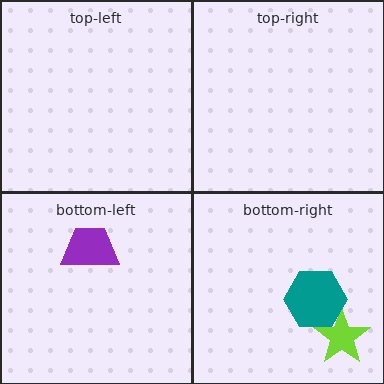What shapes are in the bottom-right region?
The lime star, the teal hexagon.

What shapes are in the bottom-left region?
The purple trapezoid.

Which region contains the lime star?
The bottom-right region.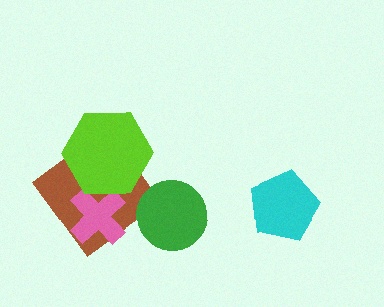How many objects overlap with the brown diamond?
2 objects overlap with the brown diamond.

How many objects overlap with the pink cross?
2 objects overlap with the pink cross.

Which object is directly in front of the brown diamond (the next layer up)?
The pink cross is directly in front of the brown diamond.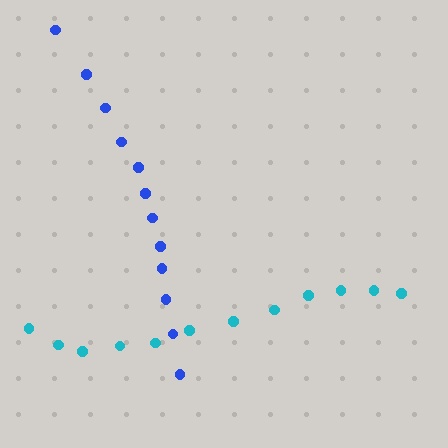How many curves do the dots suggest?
There are 2 distinct paths.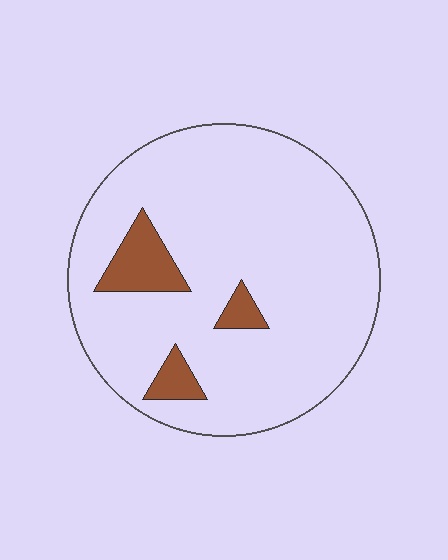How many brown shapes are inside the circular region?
3.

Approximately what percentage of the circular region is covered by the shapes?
Approximately 10%.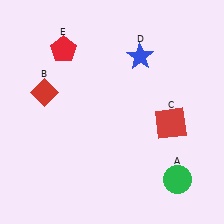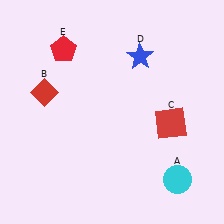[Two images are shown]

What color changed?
The circle (A) changed from green in Image 1 to cyan in Image 2.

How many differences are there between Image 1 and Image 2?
There is 1 difference between the two images.